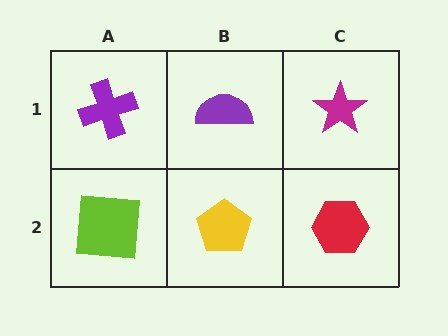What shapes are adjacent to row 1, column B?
A yellow pentagon (row 2, column B), a purple cross (row 1, column A), a magenta star (row 1, column C).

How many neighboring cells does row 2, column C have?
2.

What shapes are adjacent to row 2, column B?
A purple semicircle (row 1, column B), a lime square (row 2, column A), a red hexagon (row 2, column C).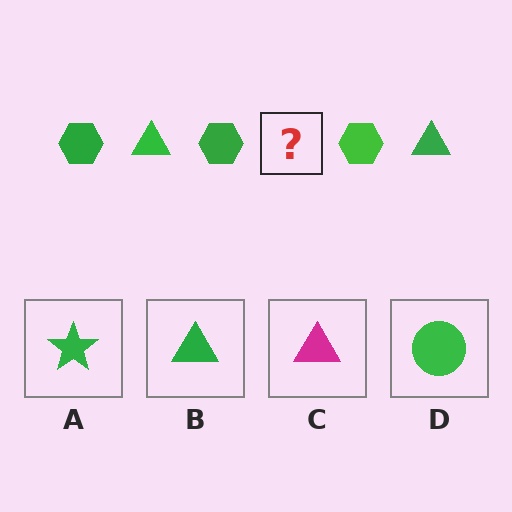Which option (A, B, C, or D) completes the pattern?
B.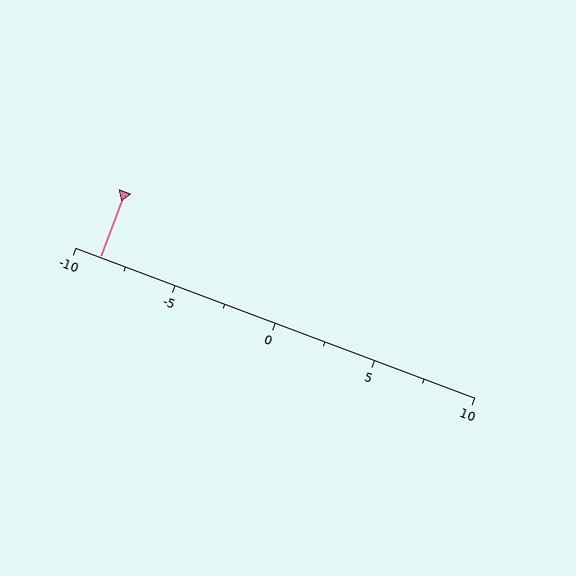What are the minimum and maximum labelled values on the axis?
The axis runs from -10 to 10.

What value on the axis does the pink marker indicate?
The marker indicates approximately -8.8.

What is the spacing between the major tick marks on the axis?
The major ticks are spaced 5 apart.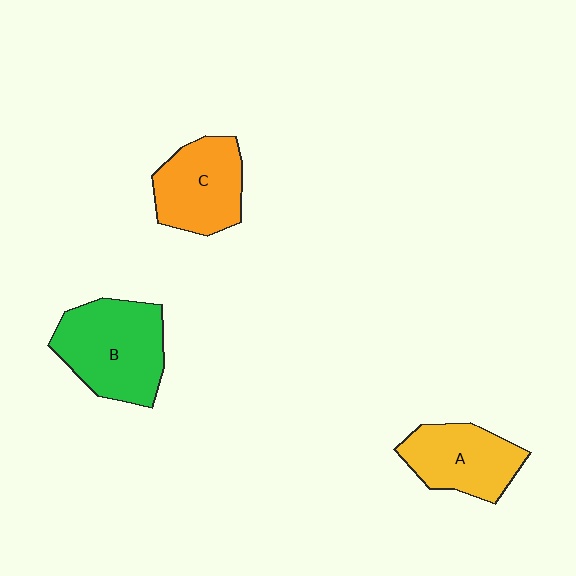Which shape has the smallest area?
Shape A (yellow).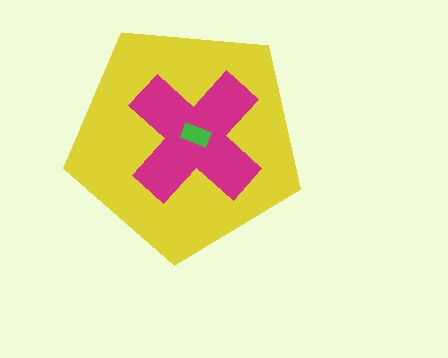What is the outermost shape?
The yellow pentagon.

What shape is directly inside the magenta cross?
The green rectangle.